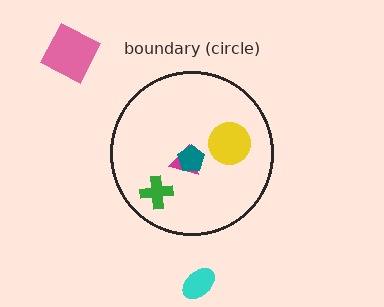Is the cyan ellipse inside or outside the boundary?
Outside.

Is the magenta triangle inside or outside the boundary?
Inside.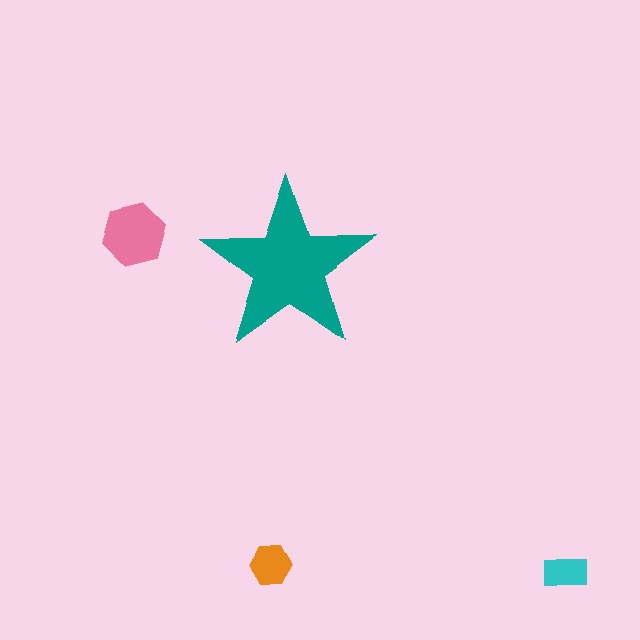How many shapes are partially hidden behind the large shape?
0 shapes are partially hidden.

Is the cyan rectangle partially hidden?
No, the cyan rectangle is fully visible.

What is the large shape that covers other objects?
A teal star.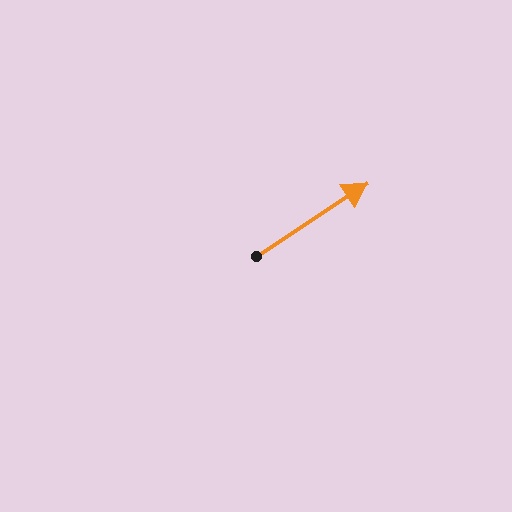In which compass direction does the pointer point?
Northeast.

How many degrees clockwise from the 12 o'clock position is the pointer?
Approximately 57 degrees.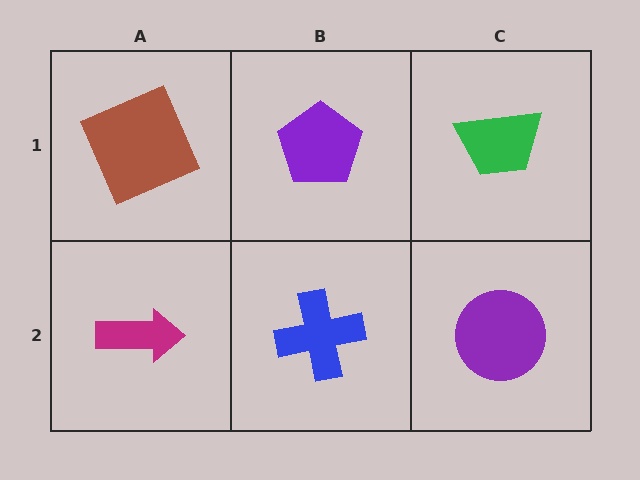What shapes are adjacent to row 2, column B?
A purple pentagon (row 1, column B), a magenta arrow (row 2, column A), a purple circle (row 2, column C).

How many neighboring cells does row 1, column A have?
2.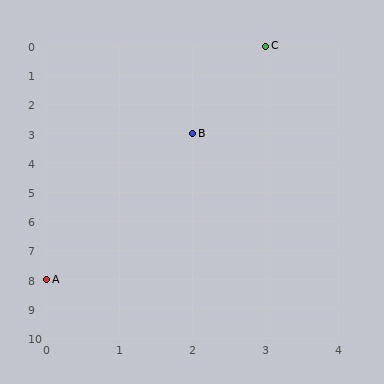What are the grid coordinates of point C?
Point C is at grid coordinates (3, 0).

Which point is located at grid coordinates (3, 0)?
Point C is at (3, 0).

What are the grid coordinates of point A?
Point A is at grid coordinates (0, 8).